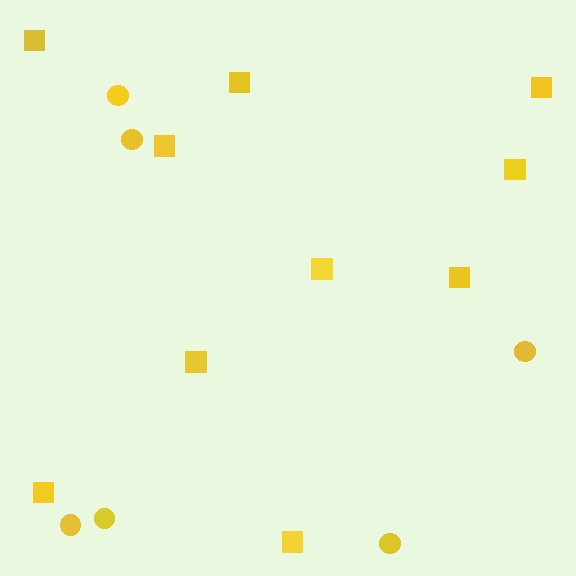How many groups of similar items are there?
There are 2 groups: one group of squares (10) and one group of circles (6).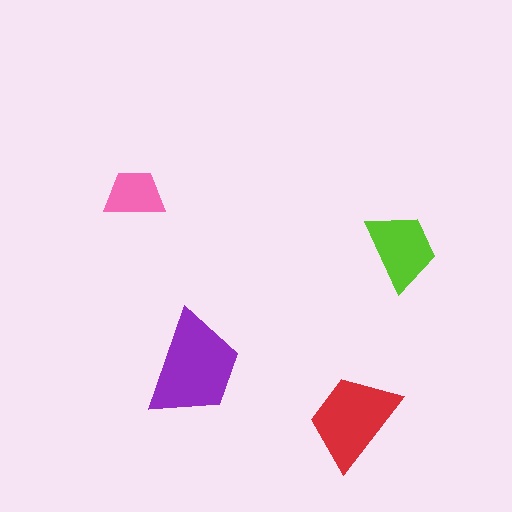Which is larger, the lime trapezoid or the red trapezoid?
The red one.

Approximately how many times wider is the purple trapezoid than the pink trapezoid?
About 2 times wider.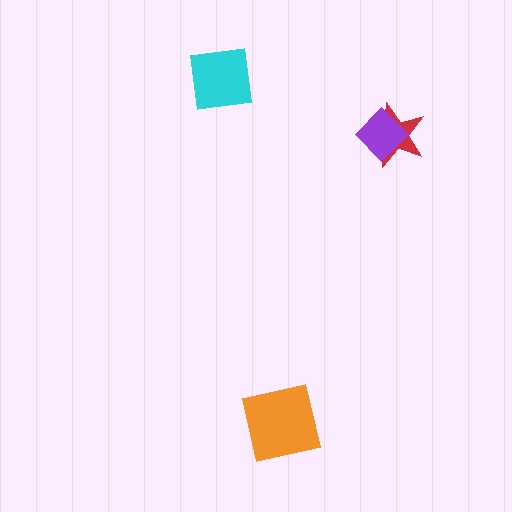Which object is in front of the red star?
The purple diamond is in front of the red star.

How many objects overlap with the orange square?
0 objects overlap with the orange square.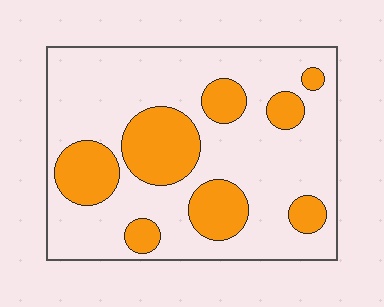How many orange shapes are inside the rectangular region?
8.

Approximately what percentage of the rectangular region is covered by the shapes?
Approximately 25%.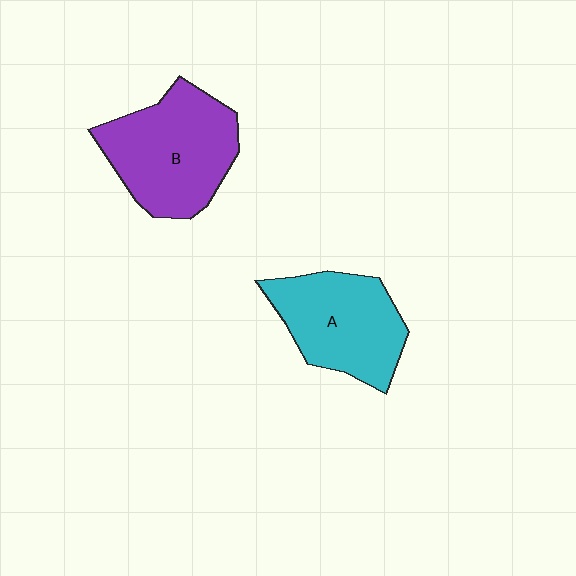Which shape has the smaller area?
Shape A (cyan).